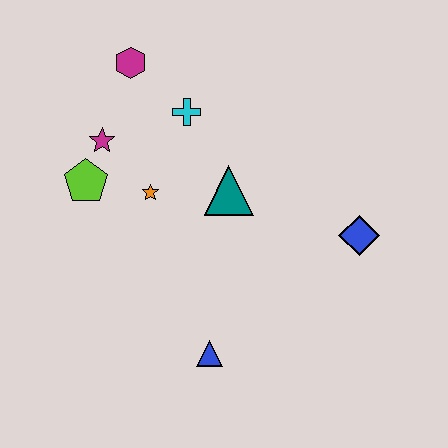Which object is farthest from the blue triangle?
The magenta hexagon is farthest from the blue triangle.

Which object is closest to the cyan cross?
The magenta hexagon is closest to the cyan cross.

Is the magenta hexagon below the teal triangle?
No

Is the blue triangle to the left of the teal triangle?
Yes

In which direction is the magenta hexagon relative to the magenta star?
The magenta hexagon is above the magenta star.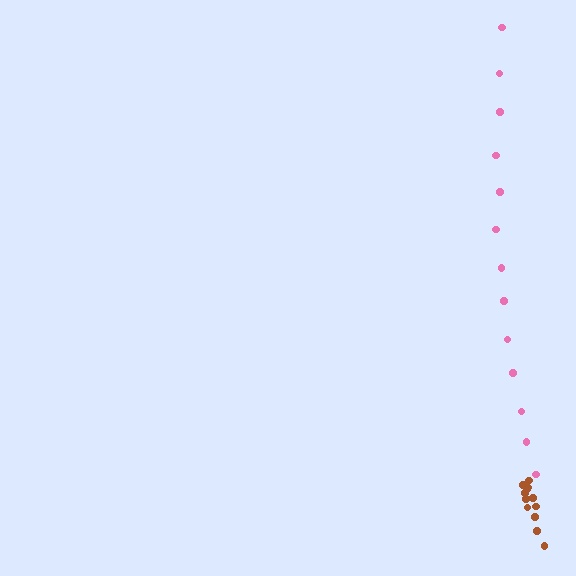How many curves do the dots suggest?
There are 2 distinct paths.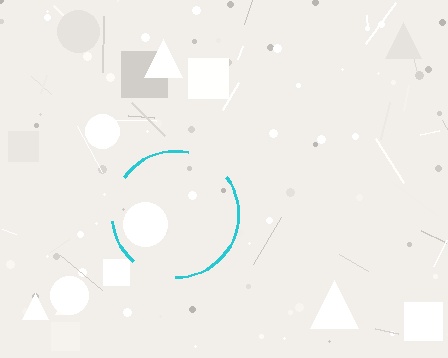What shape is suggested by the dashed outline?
The dashed outline suggests a circle.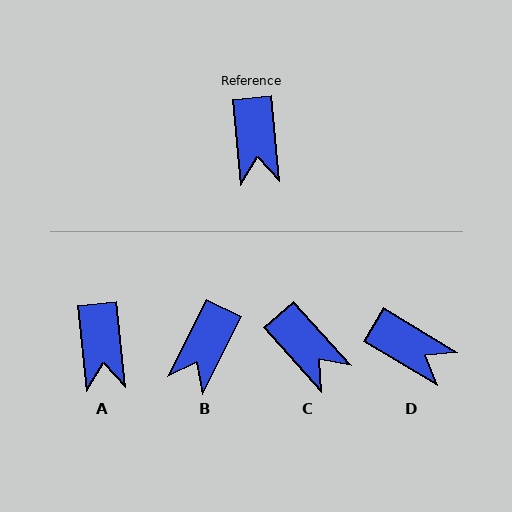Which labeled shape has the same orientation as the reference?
A.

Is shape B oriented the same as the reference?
No, it is off by about 33 degrees.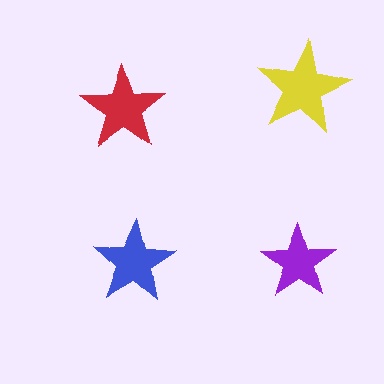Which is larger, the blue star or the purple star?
The blue one.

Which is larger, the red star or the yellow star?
The yellow one.